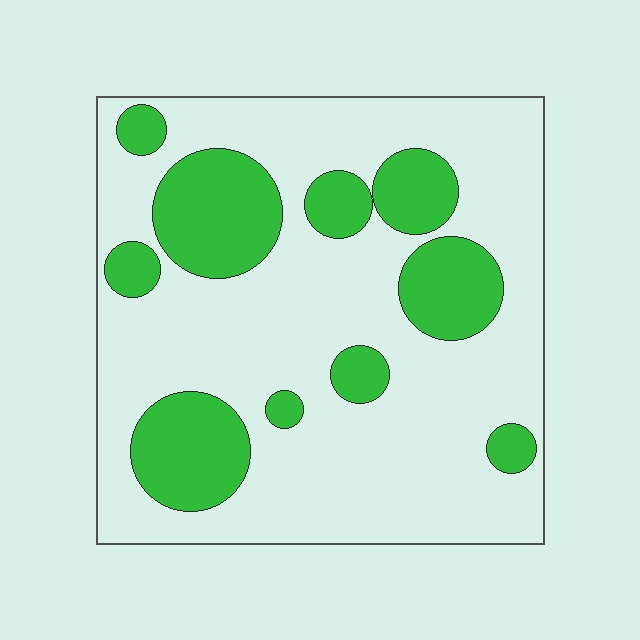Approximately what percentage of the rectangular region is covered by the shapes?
Approximately 25%.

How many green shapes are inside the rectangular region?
10.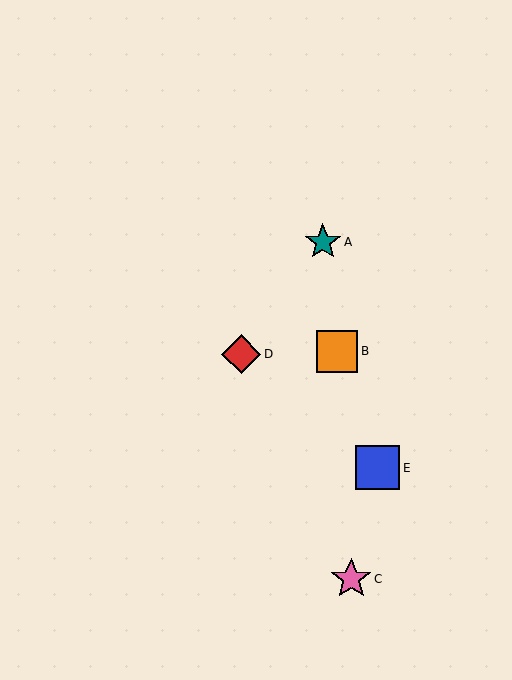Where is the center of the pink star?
The center of the pink star is at (351, 579).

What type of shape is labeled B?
Shape B is an orange square.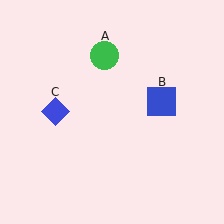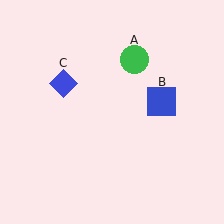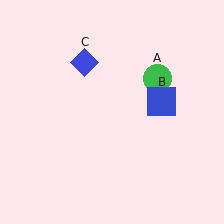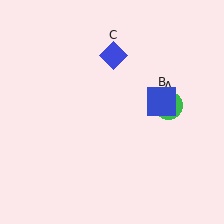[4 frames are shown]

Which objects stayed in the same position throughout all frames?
Blue square (object B) remained stationary.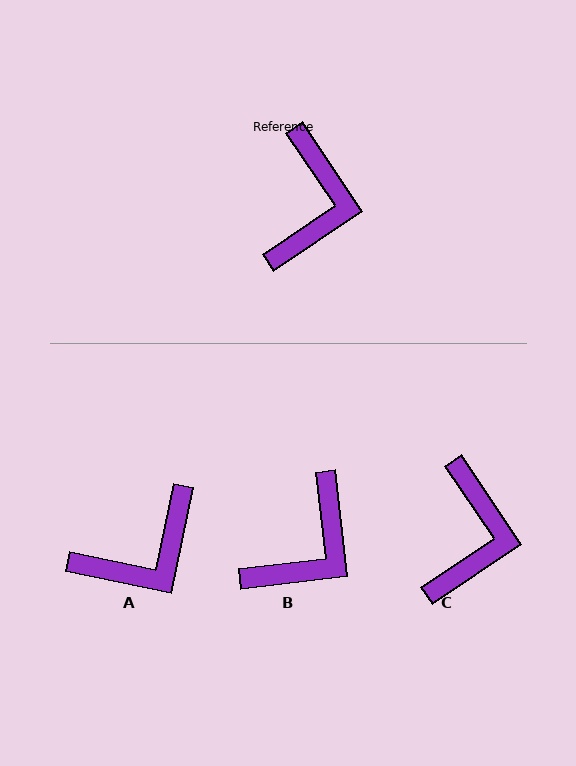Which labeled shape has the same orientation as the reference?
C.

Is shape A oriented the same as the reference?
No, it is off by about 46 degrees.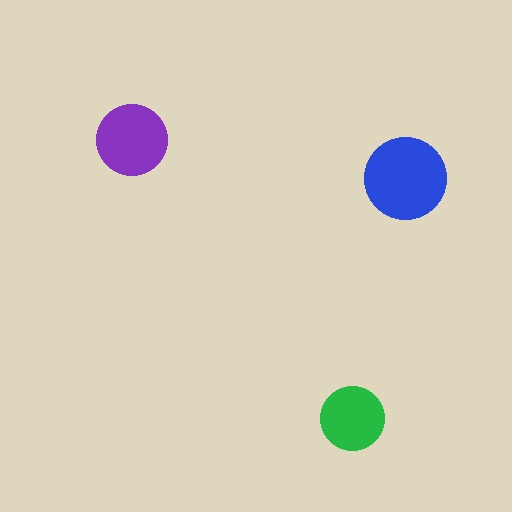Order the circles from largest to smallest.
the blue one, the purple one, the green one.